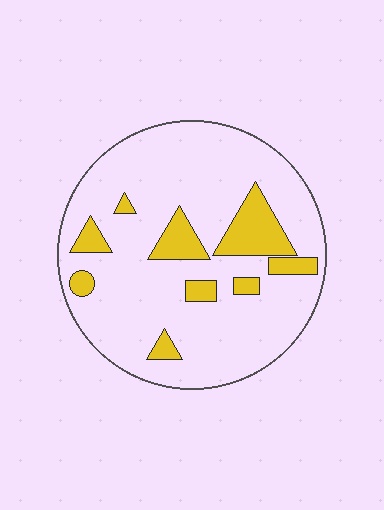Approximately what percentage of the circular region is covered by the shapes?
Approximately 15%.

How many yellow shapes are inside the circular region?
9.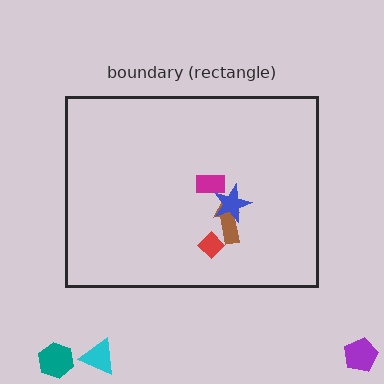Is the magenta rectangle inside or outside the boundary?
Inside.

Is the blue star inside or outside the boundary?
Inside.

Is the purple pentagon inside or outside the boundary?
Outside.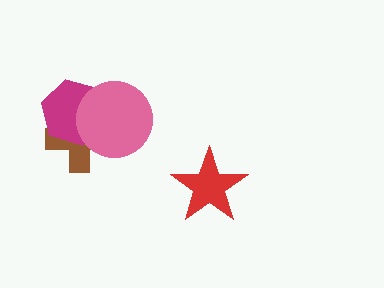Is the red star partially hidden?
No, no other shape covers it.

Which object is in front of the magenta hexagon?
The pink circle is in front of the magenta hexagon.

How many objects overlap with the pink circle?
2 objects overlap with the pink circle.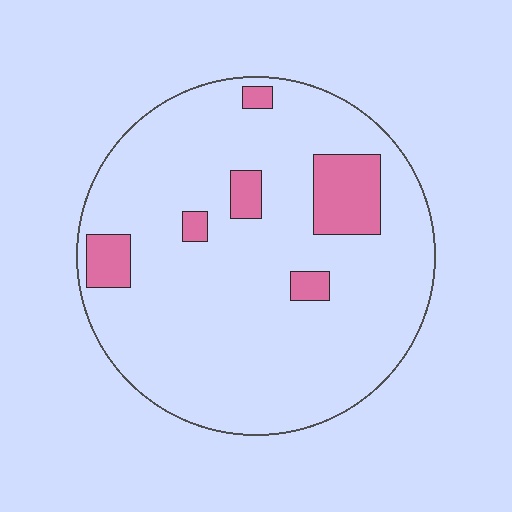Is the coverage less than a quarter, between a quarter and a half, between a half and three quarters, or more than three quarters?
Less than a quarter.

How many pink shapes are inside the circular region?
6.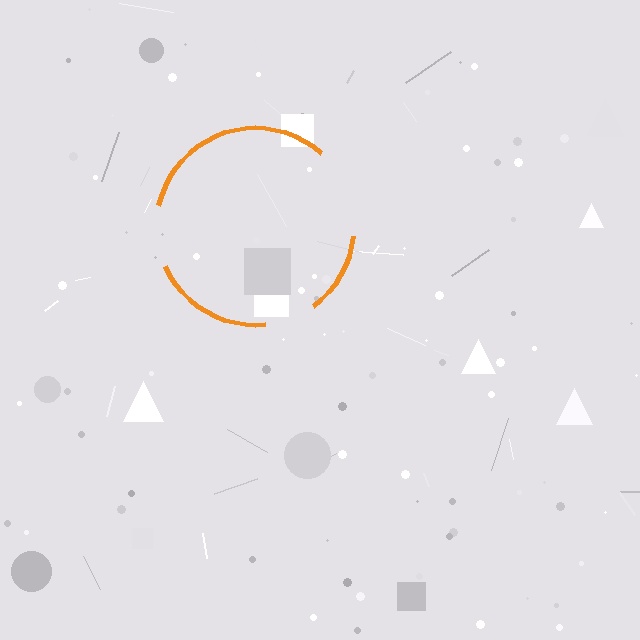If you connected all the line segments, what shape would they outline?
They would outline a circle.